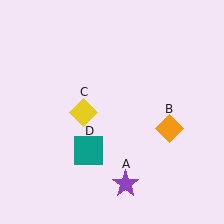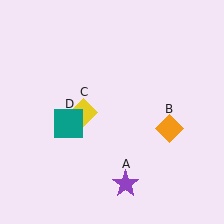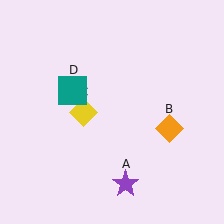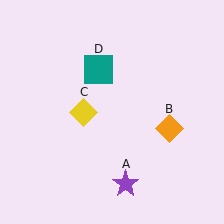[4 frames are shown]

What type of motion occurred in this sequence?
The teal square (object D) rotated clockwise around the center of the scene.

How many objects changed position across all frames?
1 object changed position: teal square (object D).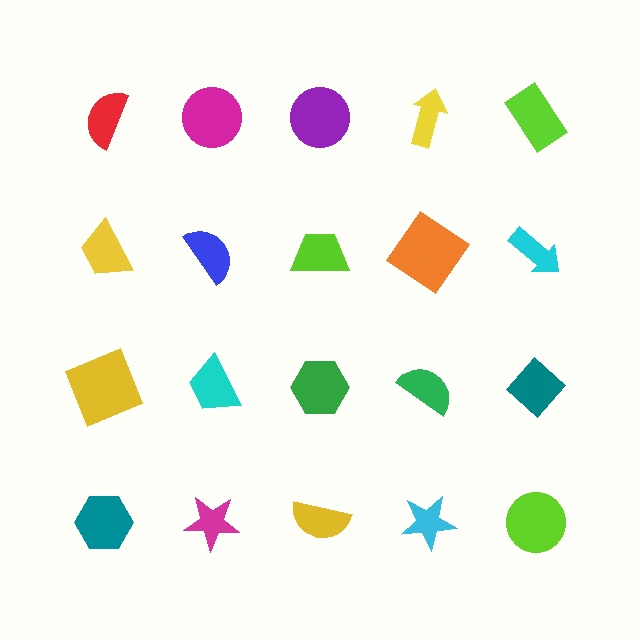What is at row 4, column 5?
A lime circle.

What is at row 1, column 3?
A purple circle.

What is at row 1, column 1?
A red semicircle.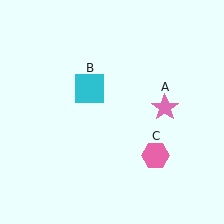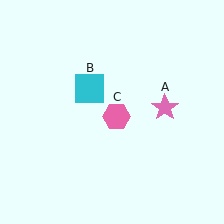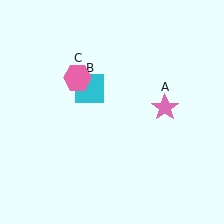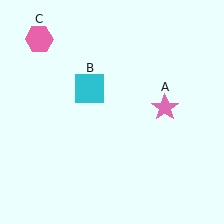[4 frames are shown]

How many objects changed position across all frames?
1 object changed position: pink hexagon (object C).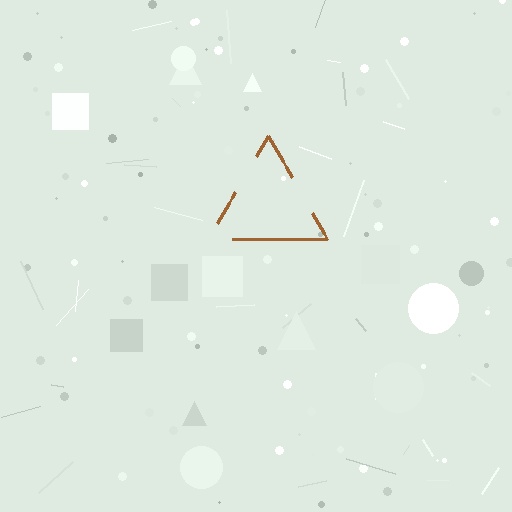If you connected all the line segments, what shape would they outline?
They would outline a triangle.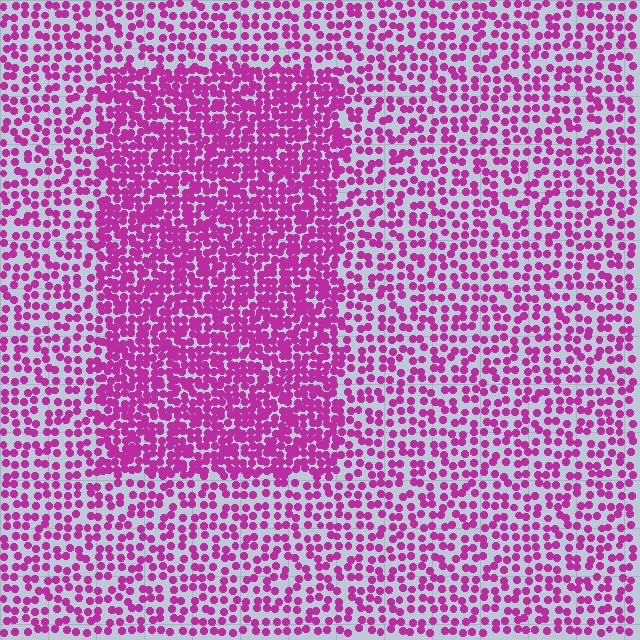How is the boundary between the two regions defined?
The boundary is defined by a change in element density (approximately 1.9x ratio). All elements are the same color, size, and shape.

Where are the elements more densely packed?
The elements are more densely packed inside the rectangle boundary.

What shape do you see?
I see a rectangle.